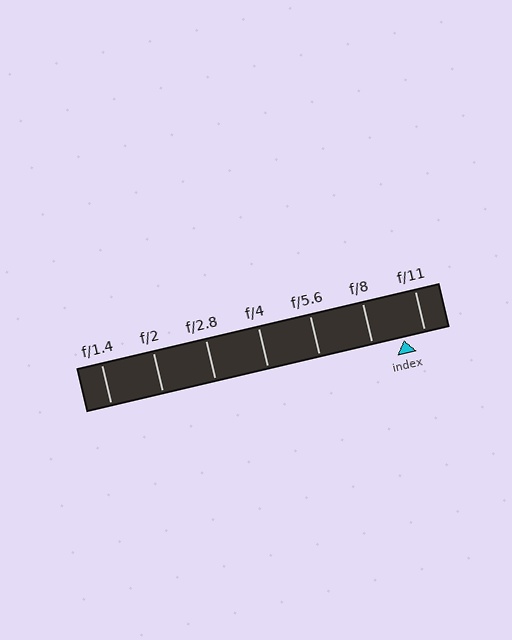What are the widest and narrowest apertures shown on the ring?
The widest aperture shown is f/1.4 and the narrowest is f/11.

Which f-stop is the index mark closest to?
The index mark is closest to f/11.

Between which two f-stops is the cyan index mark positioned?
The index mark is between f/8 and f/11.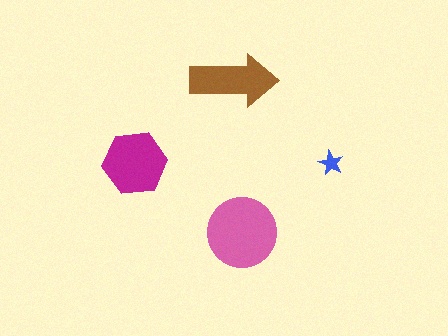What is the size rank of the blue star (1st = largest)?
4th.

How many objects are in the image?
There are 4 objects in the image.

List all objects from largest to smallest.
The pink circle, the magenta hexagon, the brown arrow, the blue star.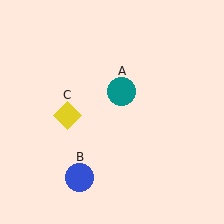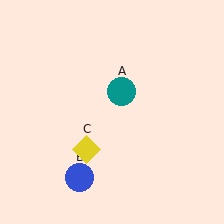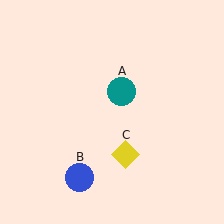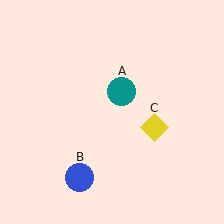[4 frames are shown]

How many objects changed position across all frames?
1 object changed position: yellow diamond (object C).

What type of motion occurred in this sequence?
The yellow diamond (object C) rotated counterclockwise around the center of the scene.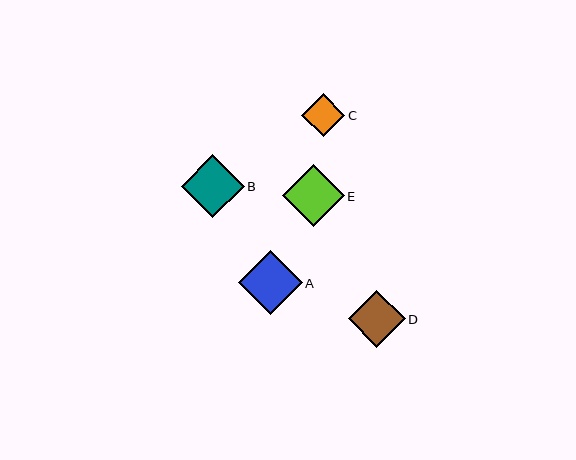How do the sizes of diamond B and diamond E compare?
Diamond B and diamond E are approximately the same size.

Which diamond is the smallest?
Diamond C is the smallest with a size of approximately 43 pixels.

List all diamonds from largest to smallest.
From largest to smallest: A, B, E, D, C.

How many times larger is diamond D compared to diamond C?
Diamond D is approximately 1.3 times the size of diamond C.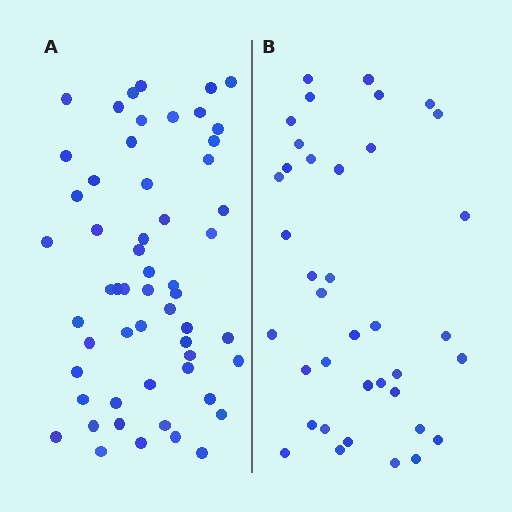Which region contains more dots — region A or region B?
Region A (the left region) has more dots.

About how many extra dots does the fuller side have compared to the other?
Region A has approximately 20 more dots than region B.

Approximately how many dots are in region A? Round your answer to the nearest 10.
About 60 dots. (The exact count is 56, which rounds to 60.)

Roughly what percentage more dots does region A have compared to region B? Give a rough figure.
About 45% more.